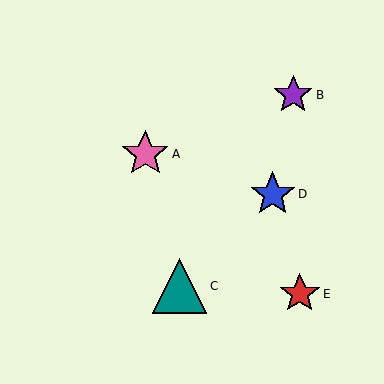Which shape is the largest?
The teal triangle (labeled C) is the largest.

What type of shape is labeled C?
Shape C is a teal triangle.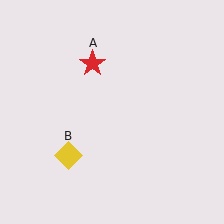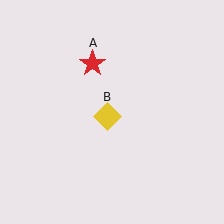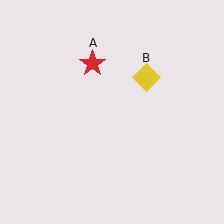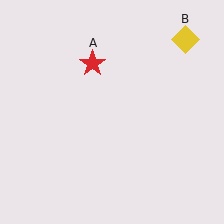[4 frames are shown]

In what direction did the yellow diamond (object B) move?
The yellow diamond (object B) moved up and to the right.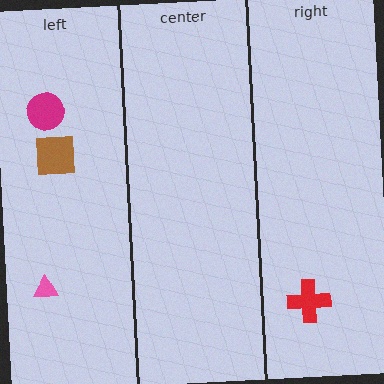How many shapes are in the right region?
1.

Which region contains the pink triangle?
The left region.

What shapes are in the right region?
The red cross.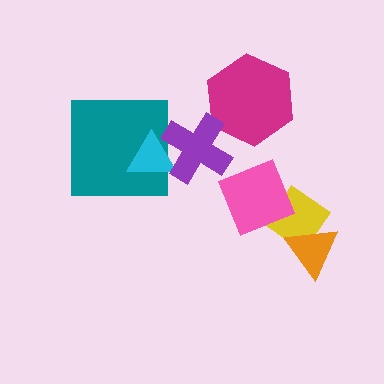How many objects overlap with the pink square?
1 object overlaps with the pink square.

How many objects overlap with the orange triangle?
1 object overlaps with the orange triangle.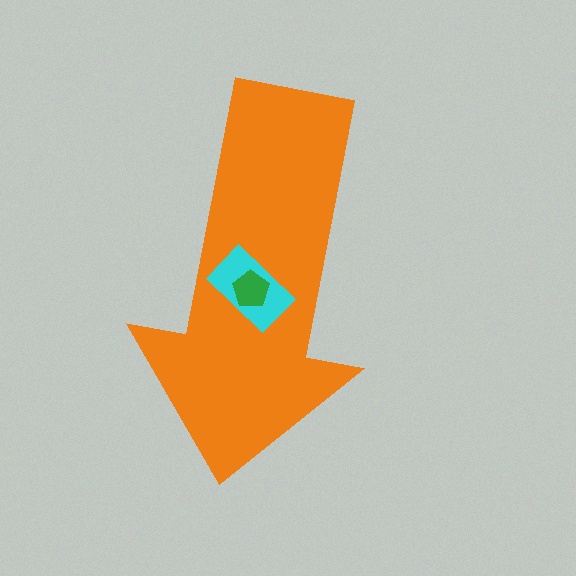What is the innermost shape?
The green pentagon.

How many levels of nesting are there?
3.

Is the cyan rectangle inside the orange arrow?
Yes.